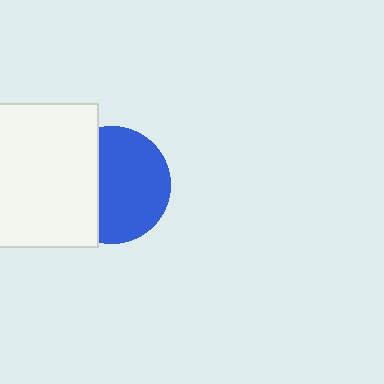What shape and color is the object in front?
The object in front is a white square.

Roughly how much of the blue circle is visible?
About half of it is visible (roughly 63%).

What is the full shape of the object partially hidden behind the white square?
The partially hidden object is a blue circle.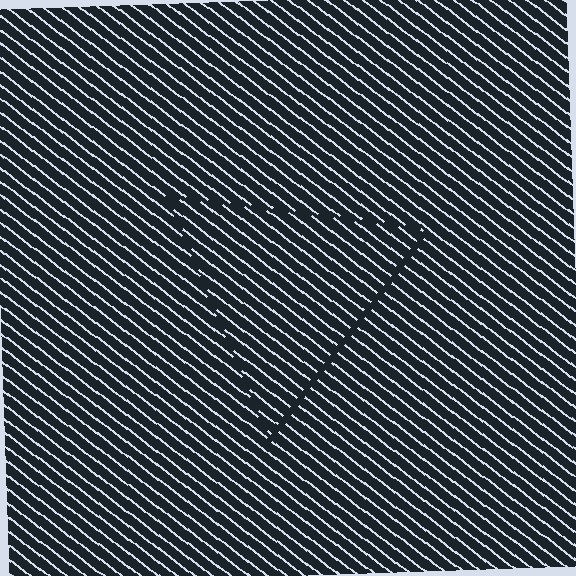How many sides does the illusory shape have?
3 sides — the line-ends trace a triangle.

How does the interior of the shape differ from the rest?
The interior of the shape contains the same grating, shifted by half a period — the contour is defined by the phase discontinuity where line-ends from the inner and outer gratings abut.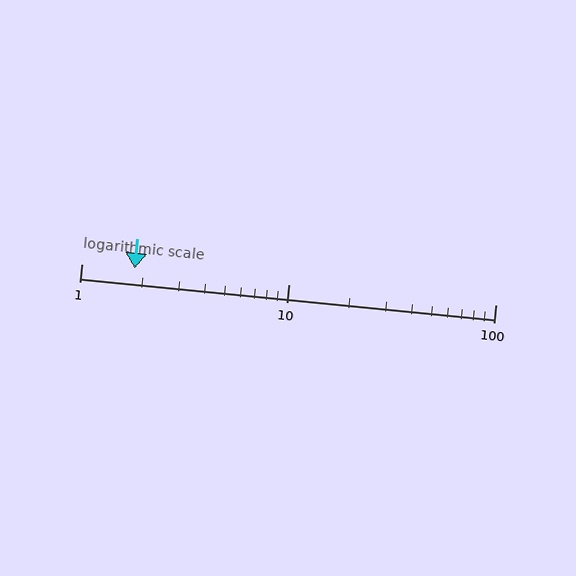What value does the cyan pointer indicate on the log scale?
The pointer indicates approximately 1.8.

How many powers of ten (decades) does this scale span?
The scale spans 2 decades, from 1 to 100.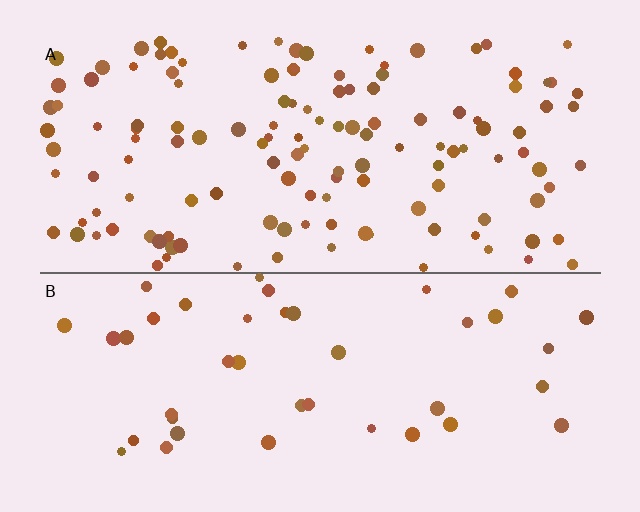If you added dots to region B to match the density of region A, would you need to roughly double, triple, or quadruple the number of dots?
Approximately triple.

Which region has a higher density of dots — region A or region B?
A (the top).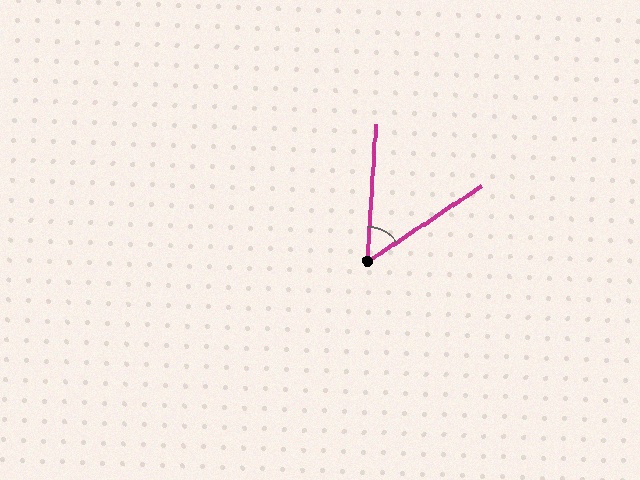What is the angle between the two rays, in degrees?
Approximately 53 degrees.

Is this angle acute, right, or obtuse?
It is acute.